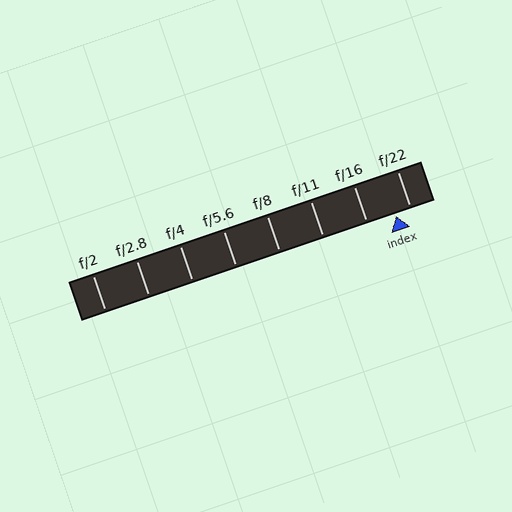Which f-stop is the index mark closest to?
The index mark is closest to f/22.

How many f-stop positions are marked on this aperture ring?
There are 8 f-stop positions marked.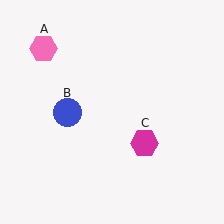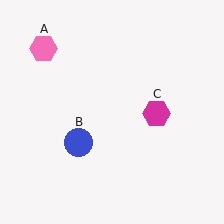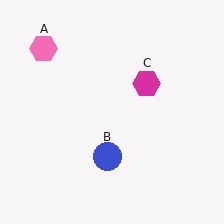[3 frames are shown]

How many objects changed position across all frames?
2 objects changed position: blue circle (object B), magenta hexagon (object C).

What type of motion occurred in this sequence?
The blue circle (object B), magenta hexagon (object C) rotated counterclockwise around the center of the scene.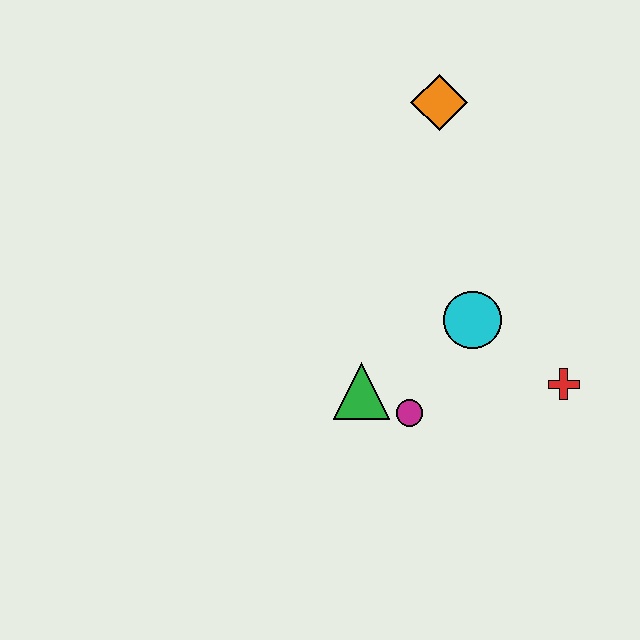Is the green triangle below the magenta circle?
No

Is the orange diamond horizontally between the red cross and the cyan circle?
No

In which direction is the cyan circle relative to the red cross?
The cyan circle is to the left of the red cross.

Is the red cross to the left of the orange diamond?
No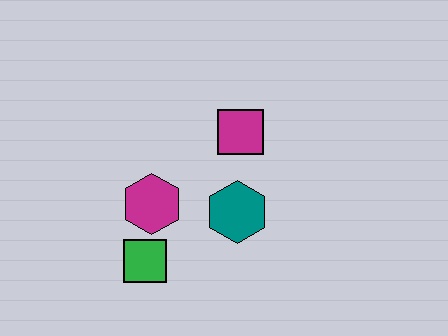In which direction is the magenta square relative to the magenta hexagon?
The magenta square is to the right of the magenta hexagon.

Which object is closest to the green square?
The magenta hexagon is closest to the green square.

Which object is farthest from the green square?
The magenta square is farthest from the green square.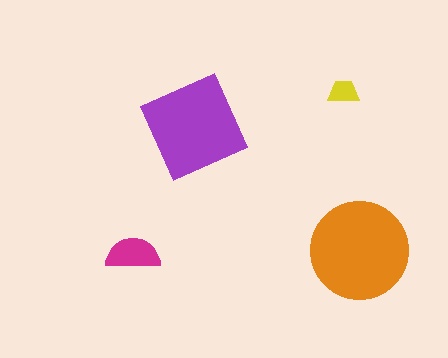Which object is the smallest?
The yellow trapezoid.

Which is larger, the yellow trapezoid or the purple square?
The purple square.